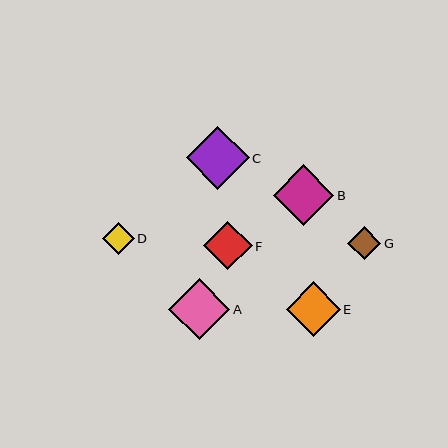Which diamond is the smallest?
Diamond D is the smallest with a size of approximately 32 pixels.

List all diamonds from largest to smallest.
From largest to smallest: C, A, B, E, F, G, D.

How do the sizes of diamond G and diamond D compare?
Diamond G and diamond D are approximately the same size.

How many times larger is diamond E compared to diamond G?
Diamond E is approximately 1.6 times the size of diamond G.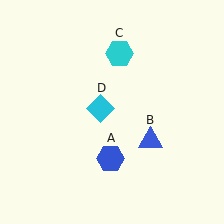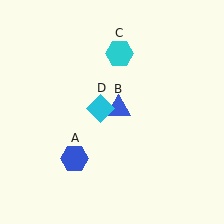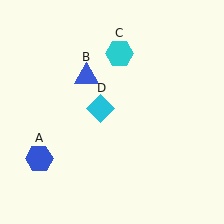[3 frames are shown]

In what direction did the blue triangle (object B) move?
The blue triangle (object B) moved up and to the left.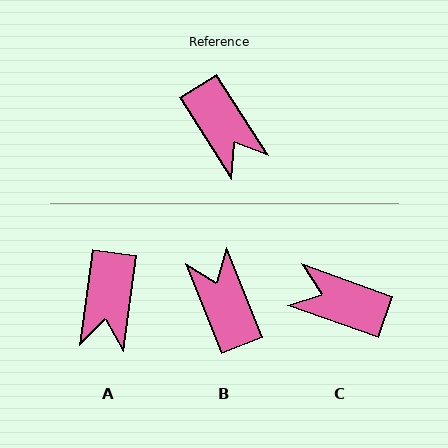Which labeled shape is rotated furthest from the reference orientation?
B, about 169 degrees away.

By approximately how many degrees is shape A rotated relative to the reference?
Approximately 40 degrees clockwise.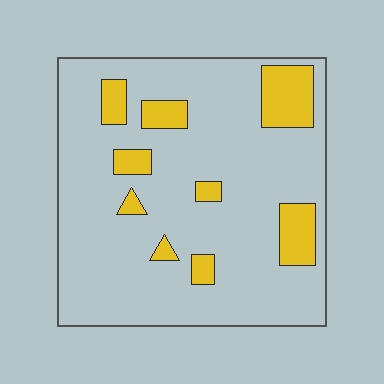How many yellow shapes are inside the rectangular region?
9.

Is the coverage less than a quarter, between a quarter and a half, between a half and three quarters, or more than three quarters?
Less than a quarter.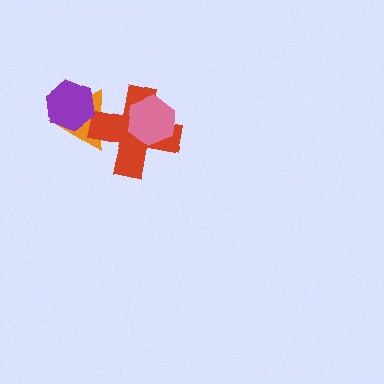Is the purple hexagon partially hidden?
No, no other shape covers it.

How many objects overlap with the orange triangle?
2 objects overlap with the orange triangle.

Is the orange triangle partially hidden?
Yes, it is partially covered by another shape.